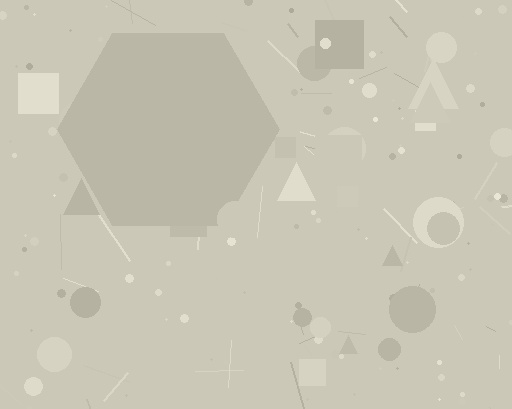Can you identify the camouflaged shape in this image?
The camouflaged shape is a hexagon.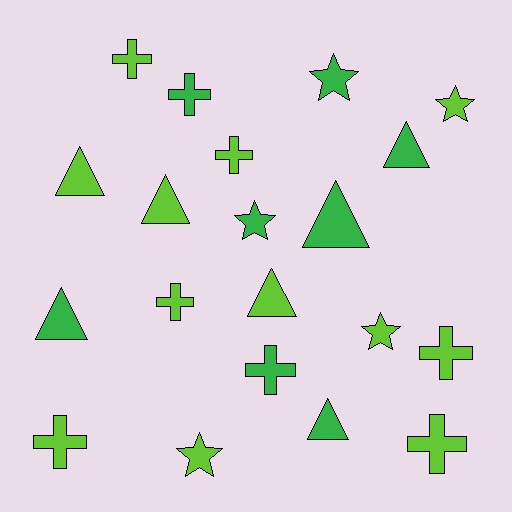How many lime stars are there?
There are 3 lime stars.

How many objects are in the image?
There are 20 objects.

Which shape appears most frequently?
Cross, with 8 objects.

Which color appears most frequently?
Lime, with 12 objects.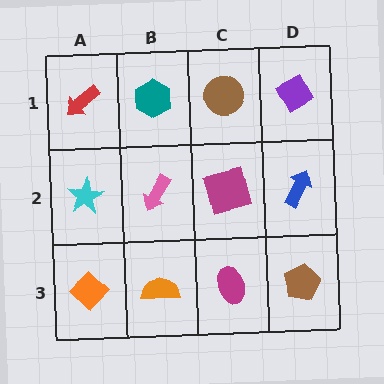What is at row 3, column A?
An orange diamond.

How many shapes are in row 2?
4 shapes.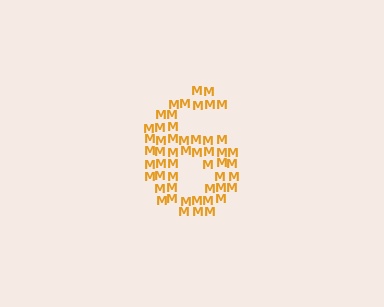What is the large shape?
The large shape is the digit 6.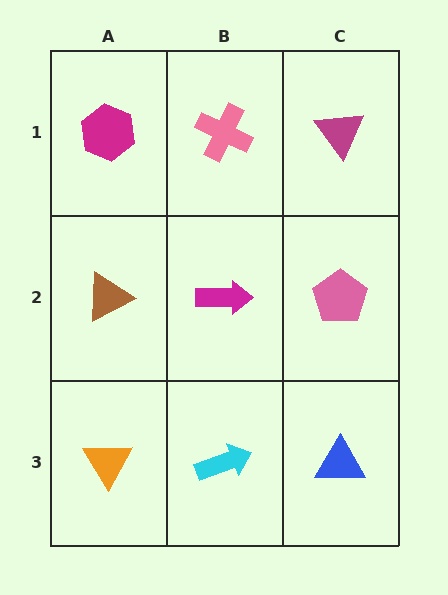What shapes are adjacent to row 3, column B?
A magenta arrow (row 2, column B), an orange triangle (row 3, column A), a blue triangle (row 3, column C).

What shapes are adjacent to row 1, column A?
A brown triangle (row 2, column A), a pink cross (row 1, column B).